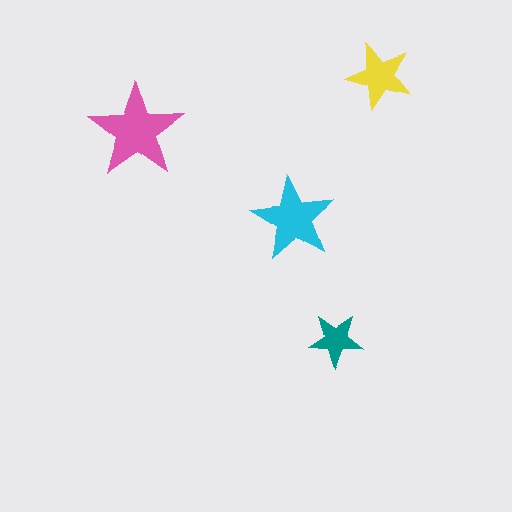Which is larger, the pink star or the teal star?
The pink one.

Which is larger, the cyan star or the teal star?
The cyan one.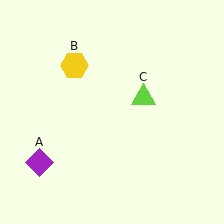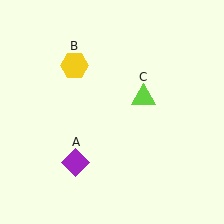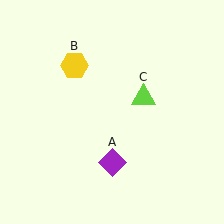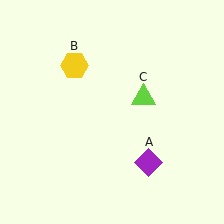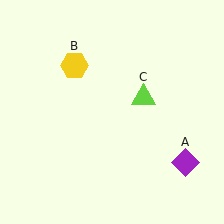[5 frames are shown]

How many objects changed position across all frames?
1 object changed position: purple diamond (object A).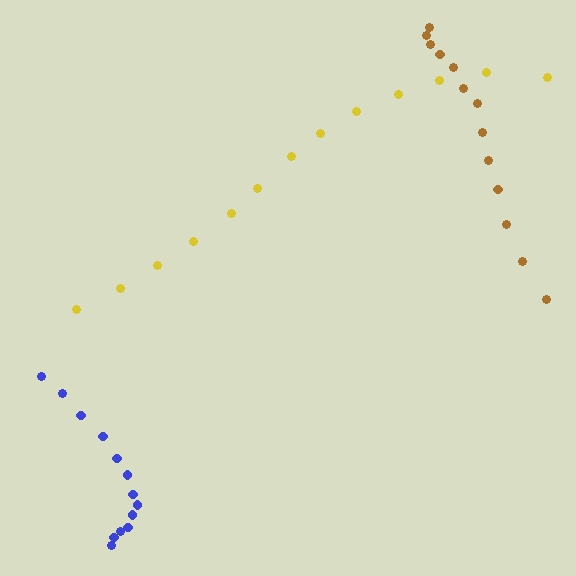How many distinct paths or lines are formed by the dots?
There are 3 distinct paths.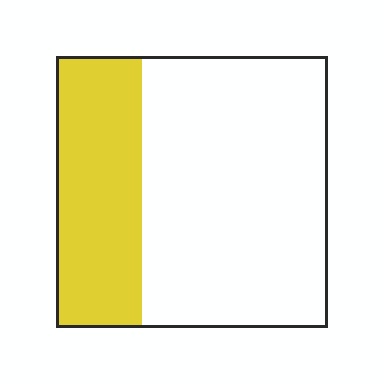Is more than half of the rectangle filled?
No.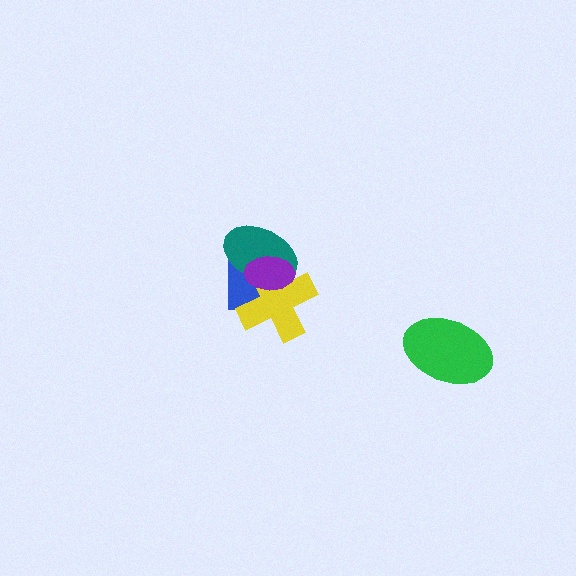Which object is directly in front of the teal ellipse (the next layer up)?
The yellow cross is directly in front of the teal ellipse.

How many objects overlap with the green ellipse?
0 objects overlap with the green ellipse.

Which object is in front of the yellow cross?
The purple ellipse is in front of the yellow cross.